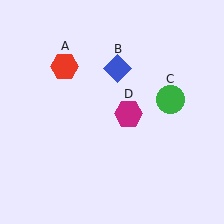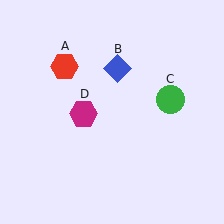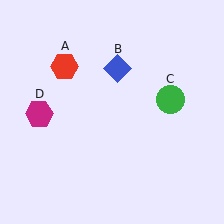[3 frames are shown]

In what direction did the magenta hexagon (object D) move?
The magenta hexagon (object D) moved left.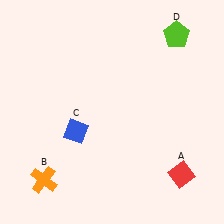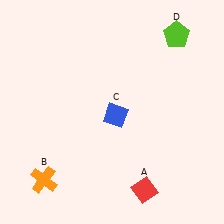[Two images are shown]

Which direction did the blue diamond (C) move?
The blue diamond (C) moved right.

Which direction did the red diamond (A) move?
The red diamond (A) moved left.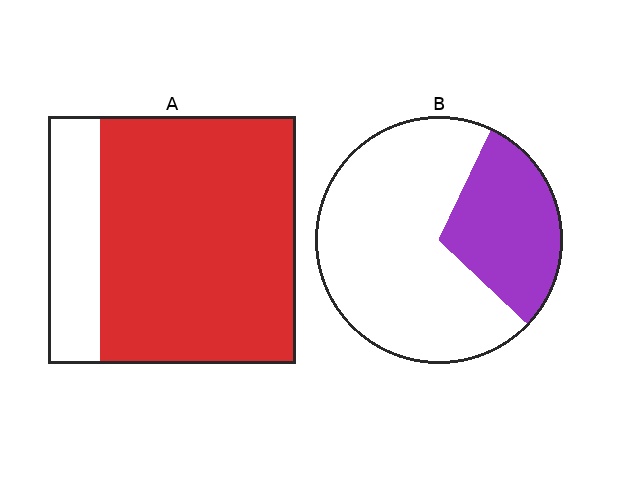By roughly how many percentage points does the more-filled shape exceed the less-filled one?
By roughly 50 percentage points (A over B).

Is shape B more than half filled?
No.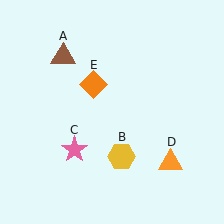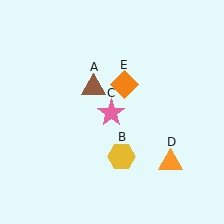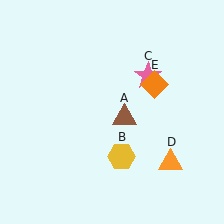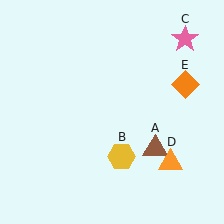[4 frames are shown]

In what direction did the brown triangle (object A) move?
The brown triangle (object A) moved down and to the right.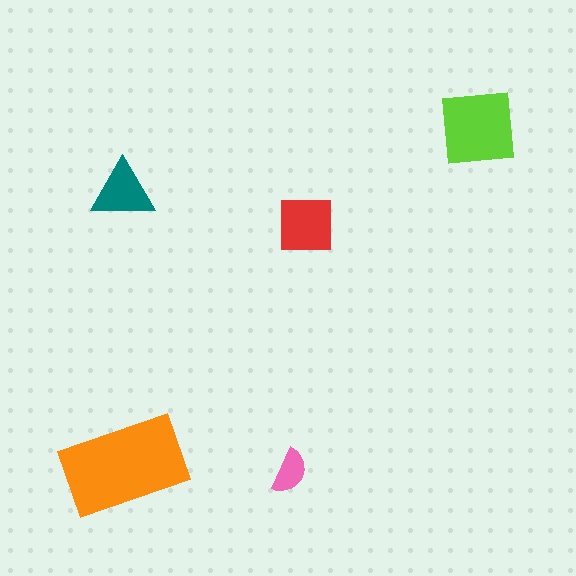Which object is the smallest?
The pink semicircle.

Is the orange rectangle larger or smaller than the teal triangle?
Larger.